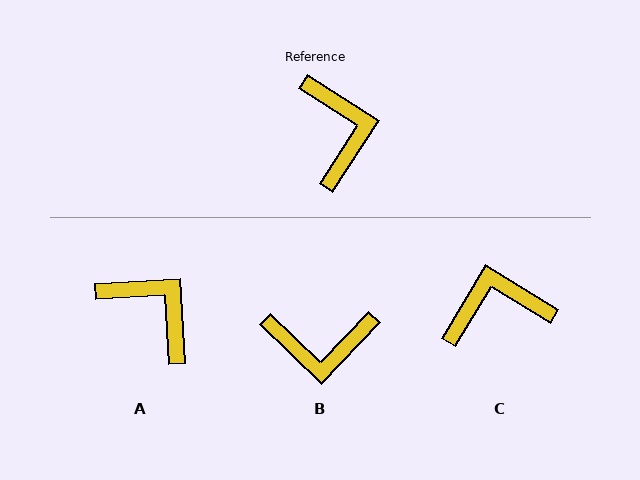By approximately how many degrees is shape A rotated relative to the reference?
Approximately 36 degrees counter-clockwise.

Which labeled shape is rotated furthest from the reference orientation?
B, about 101 degrees away.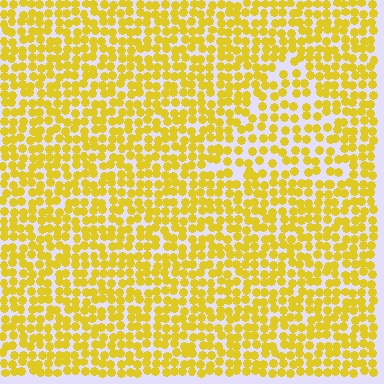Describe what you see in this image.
The image contains small yellow elements arranged at two different densities. A triangle-shaped region is visible where the elements are less densely packed than the surrounding area.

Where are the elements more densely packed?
The elements are more densely packed outside the triangle boundary.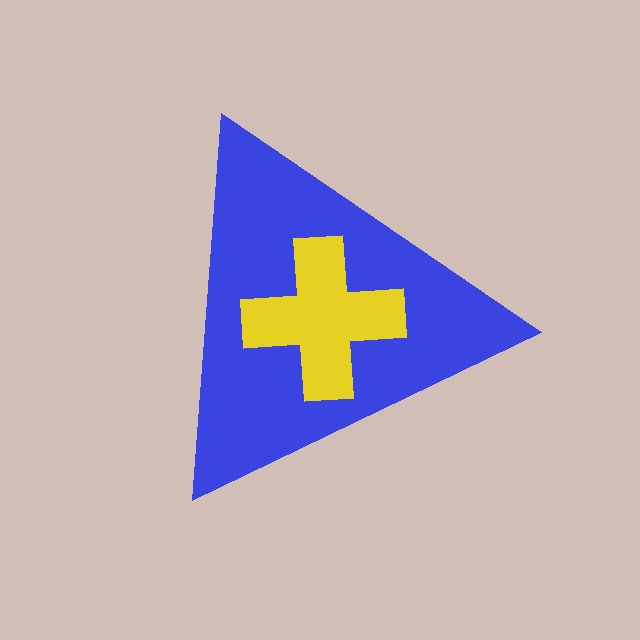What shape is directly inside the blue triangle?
The yellow cross.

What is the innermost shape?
The yellow cross.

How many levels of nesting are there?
2.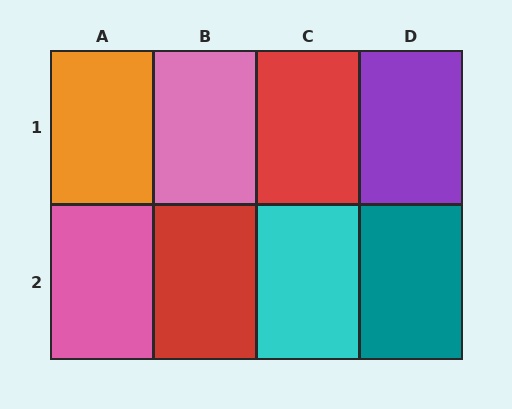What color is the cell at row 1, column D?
Purple.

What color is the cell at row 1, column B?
Pink.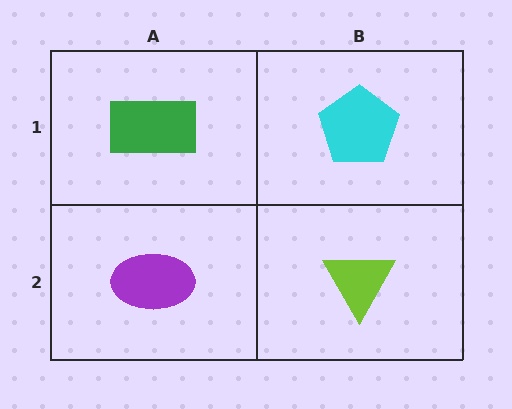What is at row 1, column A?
A green rectangle.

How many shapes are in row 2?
2 shapes.